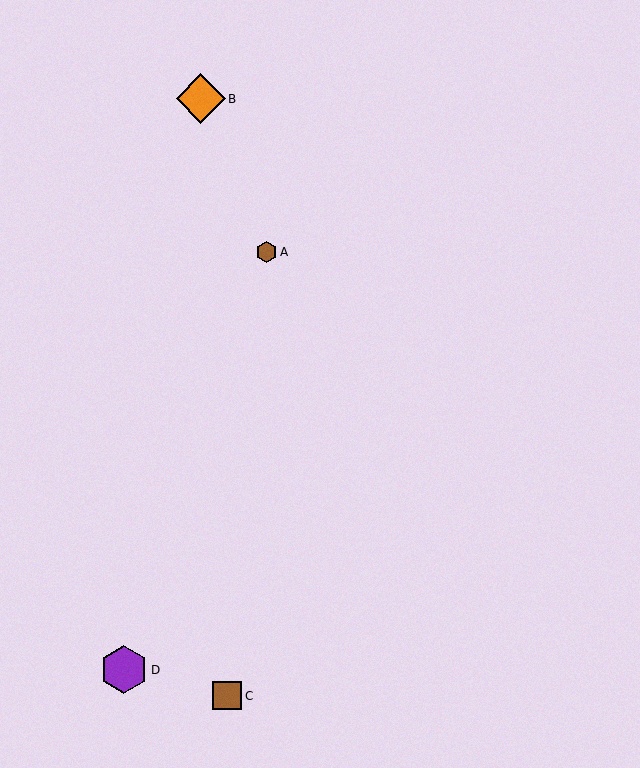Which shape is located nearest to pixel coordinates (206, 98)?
The orange diamond (labeled B) at (201, 99) is nearest to that location.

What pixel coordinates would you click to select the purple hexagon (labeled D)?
Click at (124, 670) to select the purple hexagon D.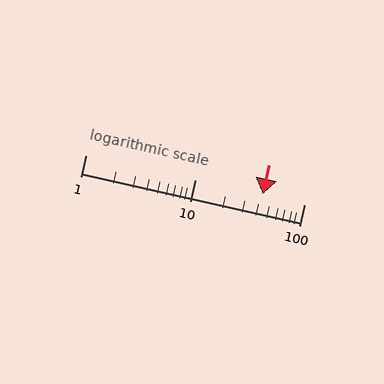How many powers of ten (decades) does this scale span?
The scale spans 2 decades, from 1 to 100.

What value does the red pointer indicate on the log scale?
The pointer indicates approximately 42.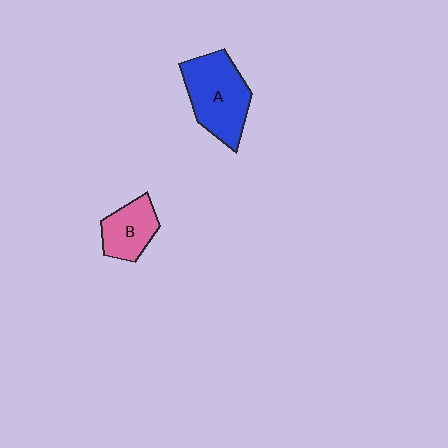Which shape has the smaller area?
Shape B (pink).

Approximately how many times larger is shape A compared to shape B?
Approximately 1.7 times.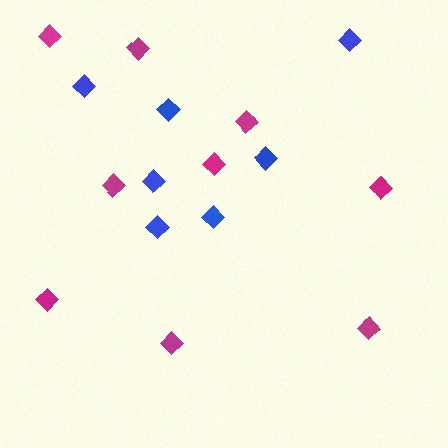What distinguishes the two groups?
There are 2 groups: one group of blue diamonds (7) and one group of magenta diamonds (9).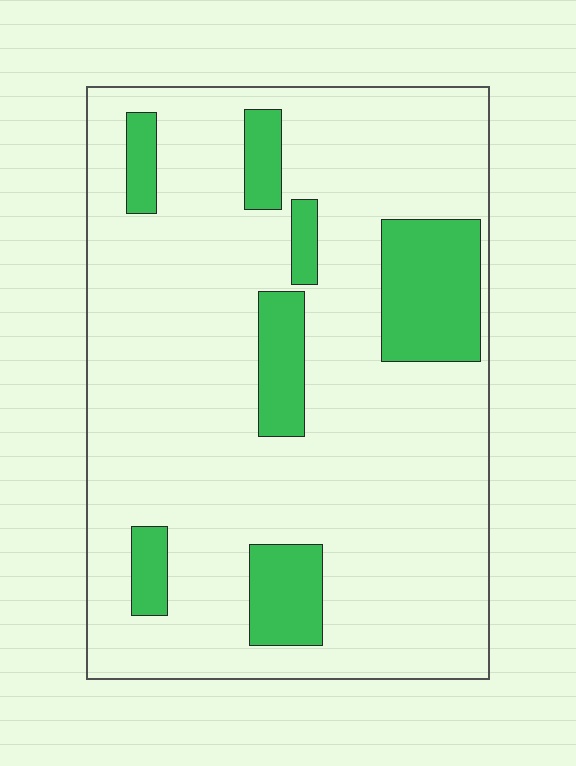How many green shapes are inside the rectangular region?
7.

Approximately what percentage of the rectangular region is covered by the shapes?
Approximately 15%.